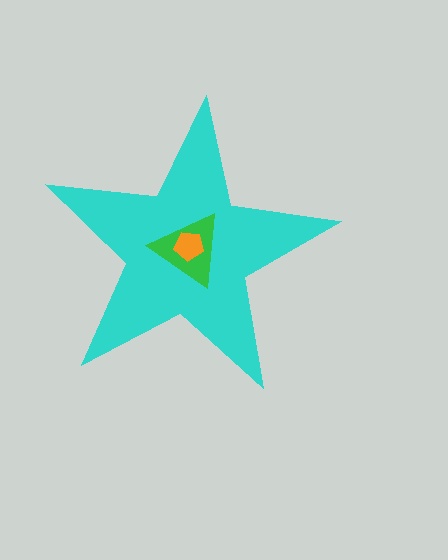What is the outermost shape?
The cyan star.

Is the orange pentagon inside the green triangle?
Yes.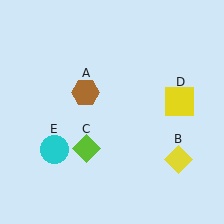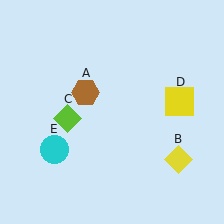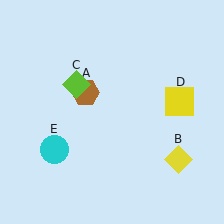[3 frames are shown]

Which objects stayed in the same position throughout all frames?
Brown hexagon (object A) and yellow diamond (object B) and yellow square (object D) and cyan circle (object E) remained stationary.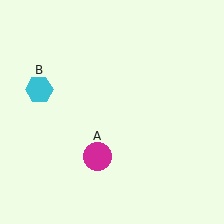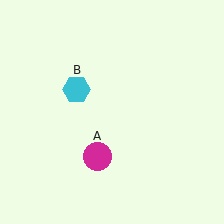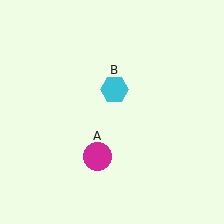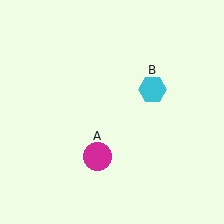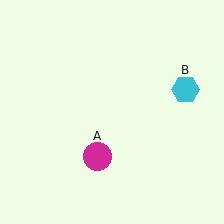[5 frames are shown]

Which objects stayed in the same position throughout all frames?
Magenta circle (object A) remained stationary.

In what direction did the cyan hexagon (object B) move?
The cyan hexagon (object B) moved right.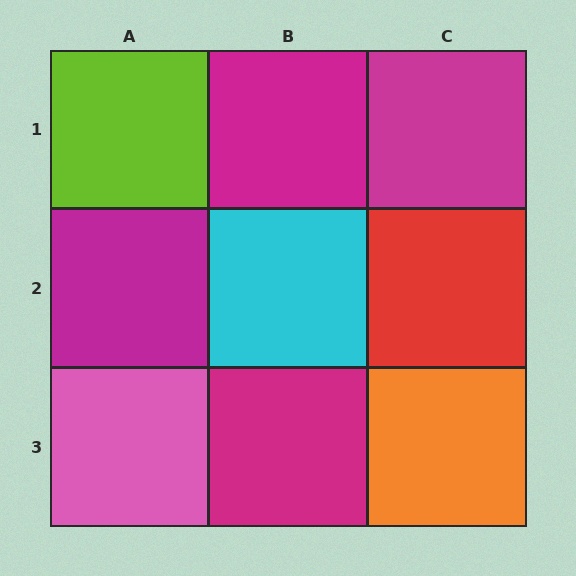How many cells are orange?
1 cell is orange.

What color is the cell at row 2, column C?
Red.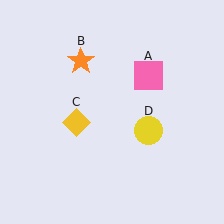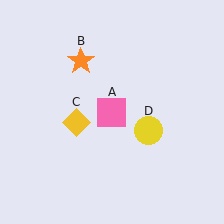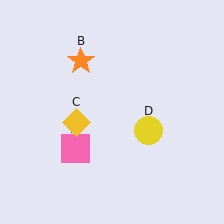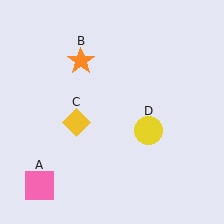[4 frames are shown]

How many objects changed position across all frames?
1 object changed position: pink square (object A).